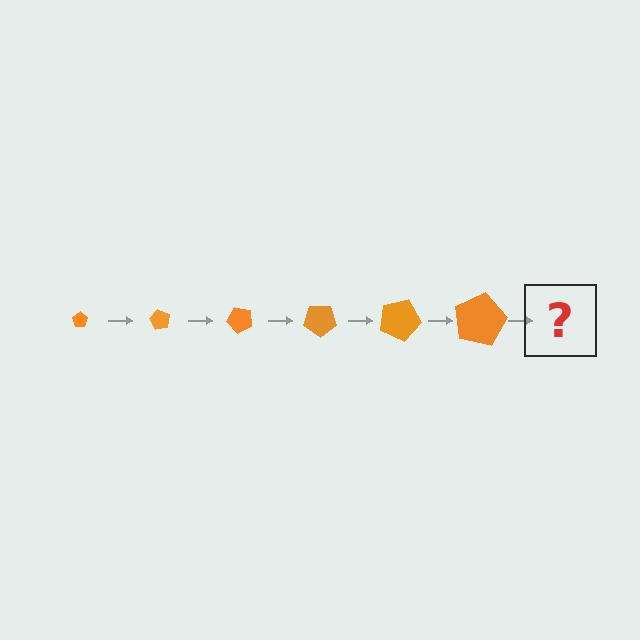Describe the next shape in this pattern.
It should be a pentagon, larger than the previous one and rotated 360 degrees from the start.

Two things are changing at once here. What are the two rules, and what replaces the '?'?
The two rules are that the pentagon grows larger each step and it rotates 60 degrees each step. The '?' should be a pentagon, larger than the previous one and rotated 360 degrees from the start.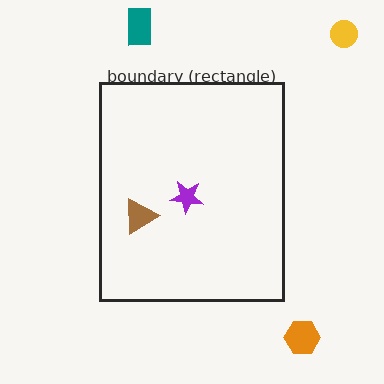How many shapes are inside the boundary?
2 inside, 3 outside.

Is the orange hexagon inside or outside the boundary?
Outside.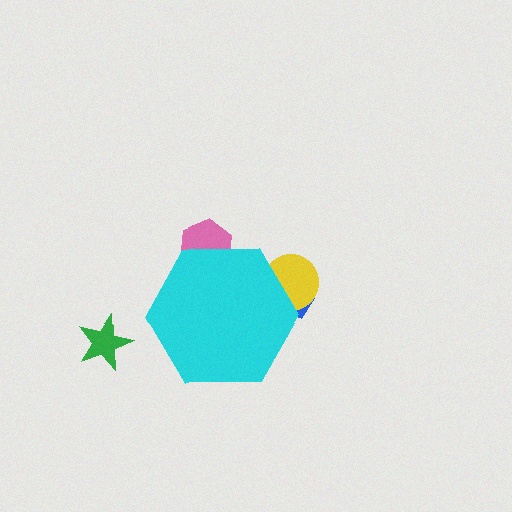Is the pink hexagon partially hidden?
Yes, the pink hexagon is partially hidden behind the cyan hexagon.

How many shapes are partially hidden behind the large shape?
3 shapes are partially hidden.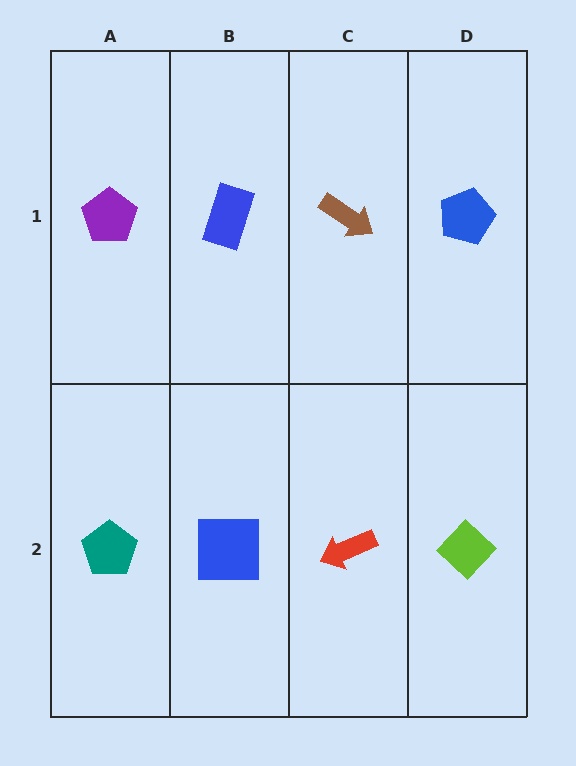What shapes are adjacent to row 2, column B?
A blue rectangle (row 1, column B), a teal pentagon (row 2, column A), a red arrow (row 2, column C).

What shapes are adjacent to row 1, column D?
A lime diamond (row 2, column D), a brown arrow (row 1, column C).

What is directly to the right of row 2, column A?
A blue square.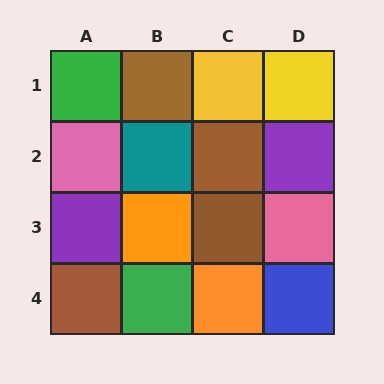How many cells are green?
2 cells are green.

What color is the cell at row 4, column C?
Orange.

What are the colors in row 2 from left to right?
Pink, teal, brown, purple.